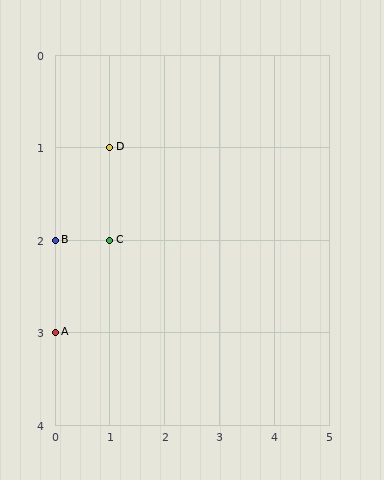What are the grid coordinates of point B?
Point B is at grid coordinates (0, 2).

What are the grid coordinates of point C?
Point C is at grid coordinates (1, 2).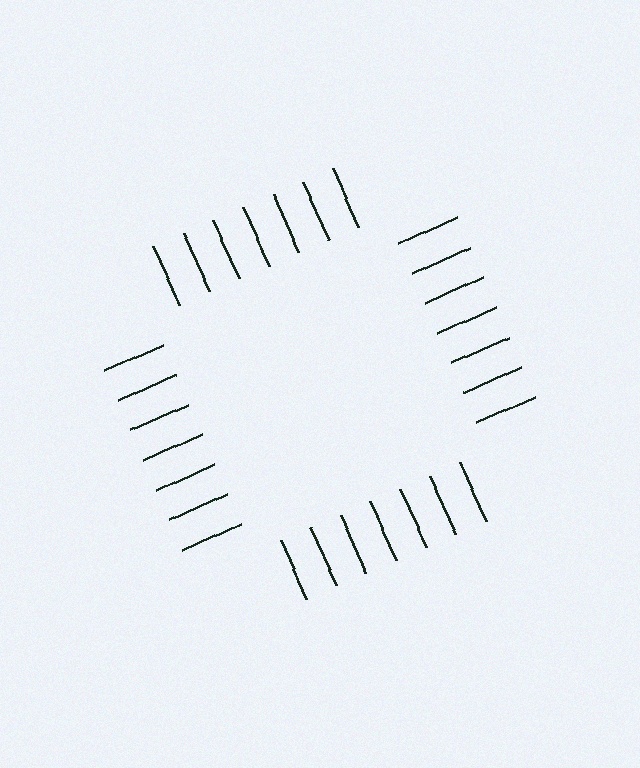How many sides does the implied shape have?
4 sides — the line-ends trace a square.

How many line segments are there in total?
28 — 7 along each of the 4 edges.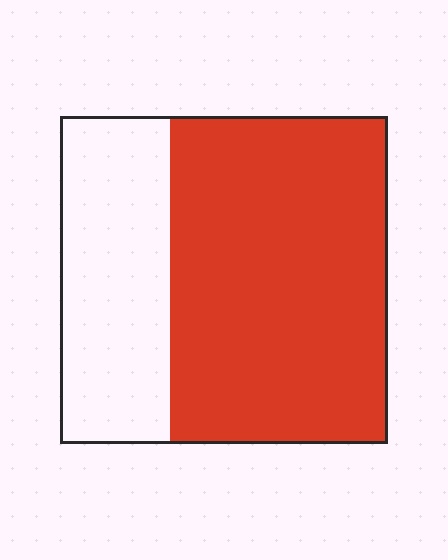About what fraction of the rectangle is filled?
About two thirds (2/3).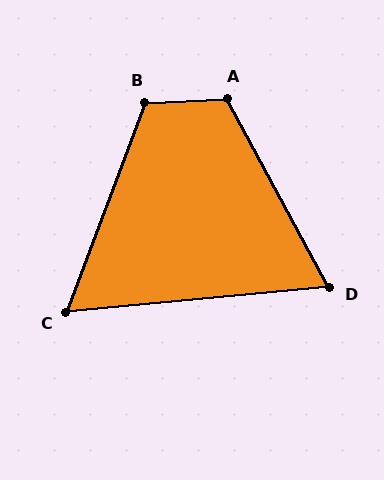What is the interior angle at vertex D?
Approximately 67 degrees (acute).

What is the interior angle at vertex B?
Approximately 113 degrees (obtuse).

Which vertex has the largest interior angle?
A, at approximately 116 degrees.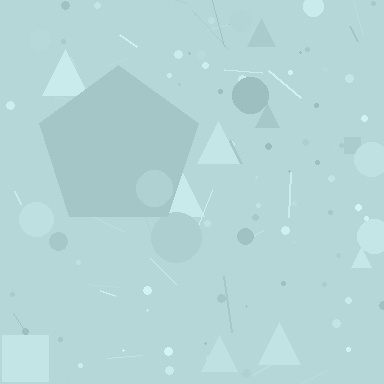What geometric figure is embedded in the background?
A pentagon is embedded in the background.